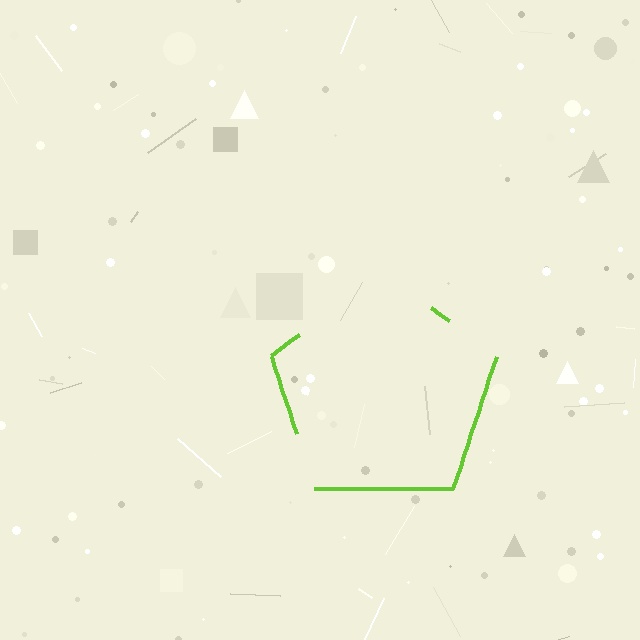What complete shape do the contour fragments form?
The contour fragments form a pentagon.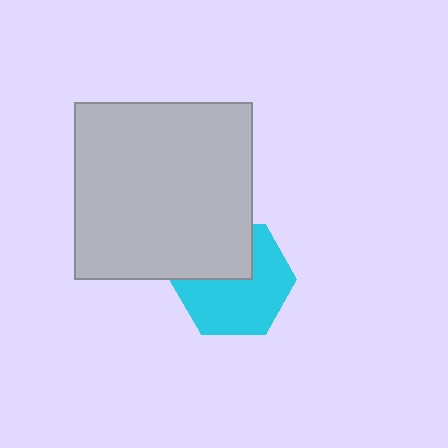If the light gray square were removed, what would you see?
You would see the complete cyan hexagon.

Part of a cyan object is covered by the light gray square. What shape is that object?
It is a hexagon.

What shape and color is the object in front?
The object in front is a light gray square.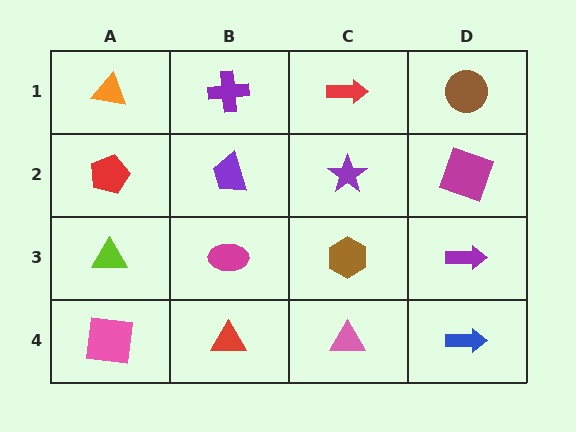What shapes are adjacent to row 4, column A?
A lime triangle (row 3, column A), a red triangle (row 4, column B).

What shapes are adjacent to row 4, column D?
A purple arrow (row 3, column D), a pink triangle (row 4, column C).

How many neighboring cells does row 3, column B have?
4.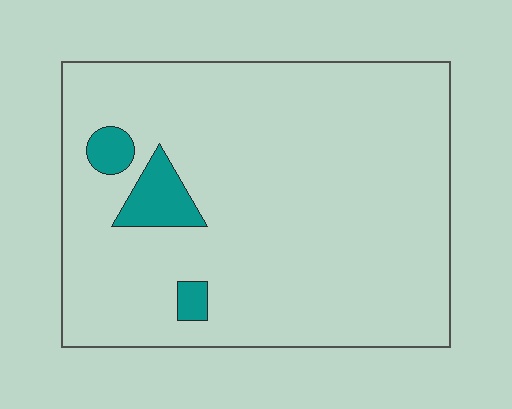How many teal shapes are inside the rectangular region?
3.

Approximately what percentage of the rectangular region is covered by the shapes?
Approximately 5%.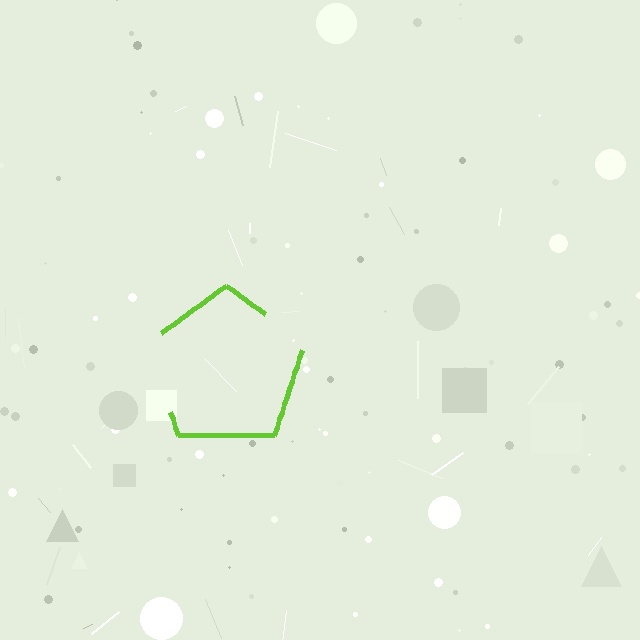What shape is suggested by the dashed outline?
The dashed outline suggests a pentagon.